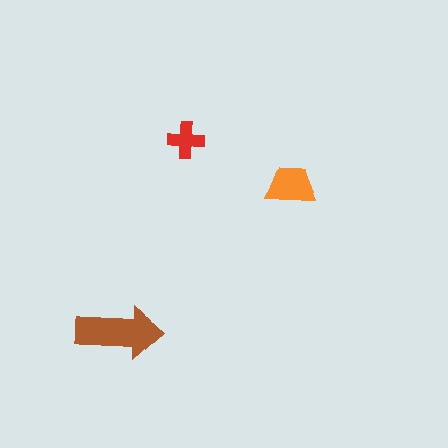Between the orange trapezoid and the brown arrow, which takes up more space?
The brown arrow.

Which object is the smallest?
The red cross.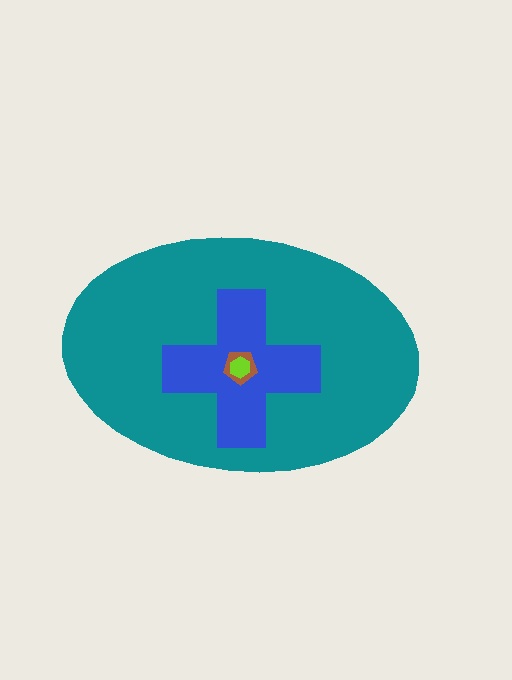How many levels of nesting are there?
4.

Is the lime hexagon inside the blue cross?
Yes.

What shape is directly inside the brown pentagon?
The lime hexagon.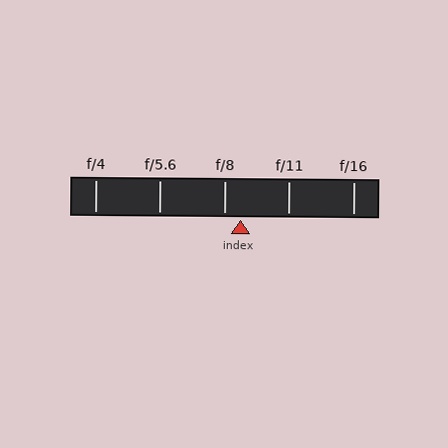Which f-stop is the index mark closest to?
The index mark is closest to f/8.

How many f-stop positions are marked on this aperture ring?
There are 5 f-stop positions marked.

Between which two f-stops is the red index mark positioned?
The index mark is between f/8 and f/11.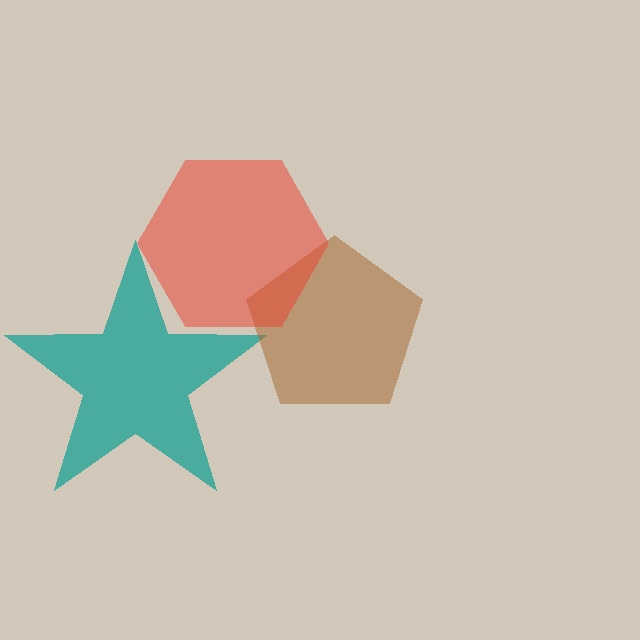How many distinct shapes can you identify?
There are 3 distinct shapes: a teal star, a brown pentagon, a red hexagon.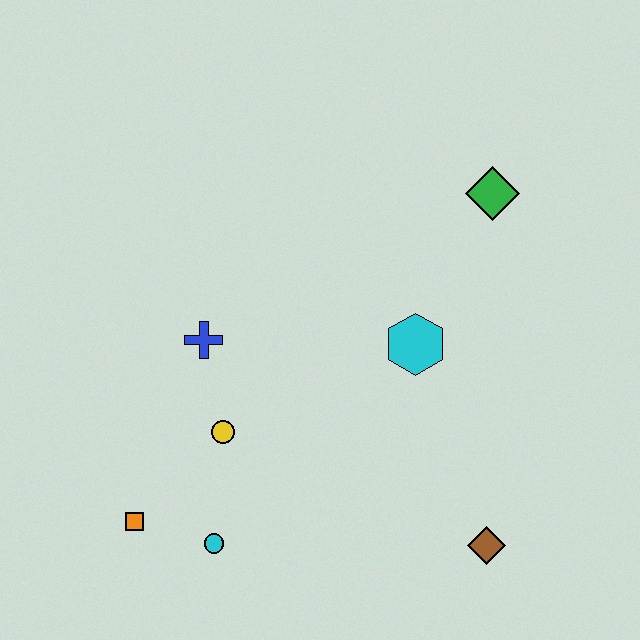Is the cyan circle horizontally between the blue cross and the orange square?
No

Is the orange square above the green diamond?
No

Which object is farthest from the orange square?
The green diamond is farthest from the orange square.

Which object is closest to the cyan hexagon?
The green diamond is closest to the cyan hexagon.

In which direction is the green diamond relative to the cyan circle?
The green diamond is above the cyan circle.